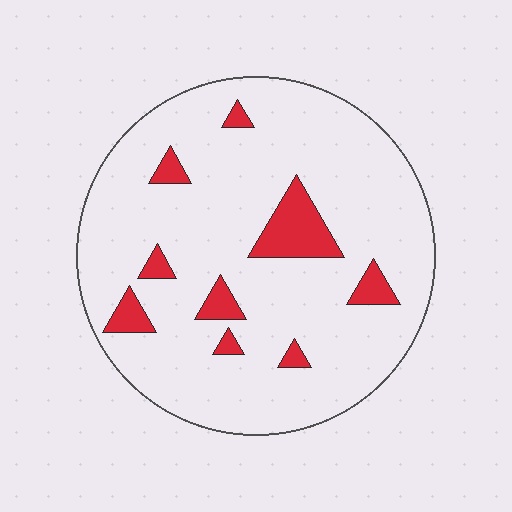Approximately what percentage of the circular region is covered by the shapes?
Approximately 10%.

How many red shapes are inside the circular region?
9.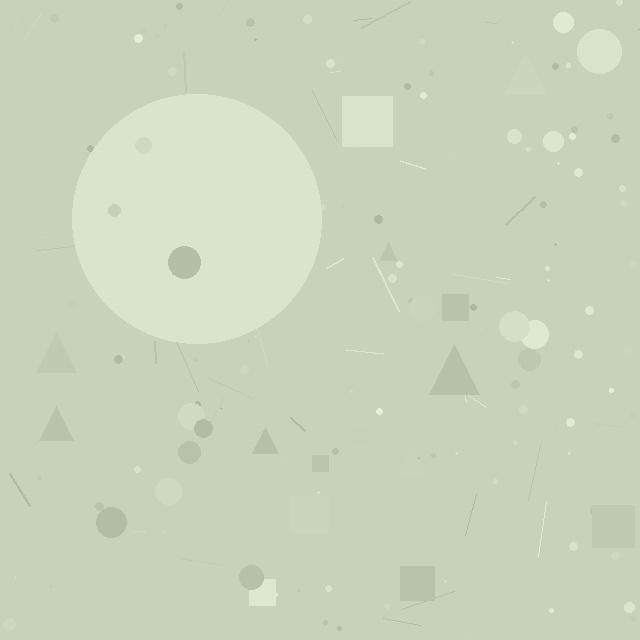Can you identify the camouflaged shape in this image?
The camouflaged shape is a circle.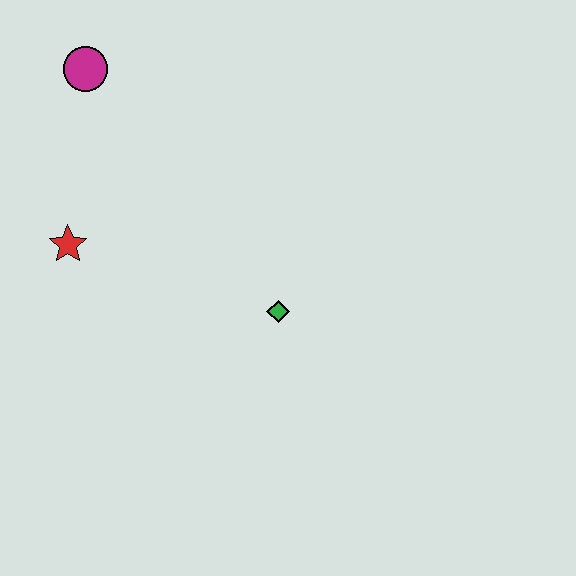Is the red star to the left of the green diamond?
Yes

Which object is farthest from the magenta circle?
The green diamond is farthest from the magenta circle.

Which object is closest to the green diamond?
The red star is closest to the green diamond.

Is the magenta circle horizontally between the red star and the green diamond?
Yes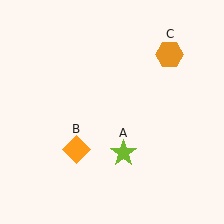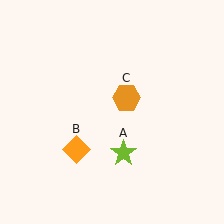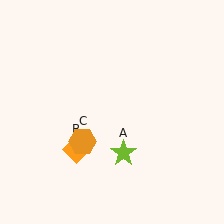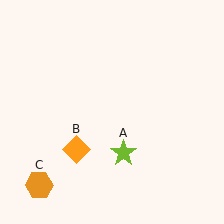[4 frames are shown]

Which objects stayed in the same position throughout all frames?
Lime star (object A) and orange diamond (object B) remained stationary.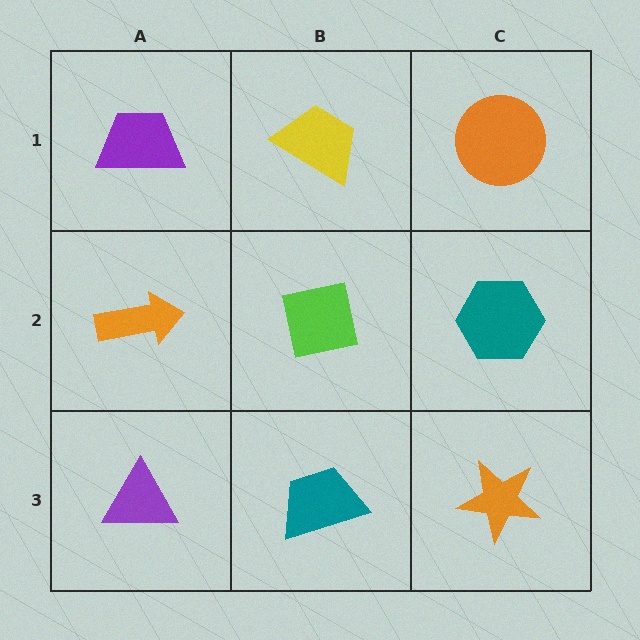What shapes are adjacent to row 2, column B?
A yellow trapezoid (row 1, column B), a teal trapezoid (row 3, column B), an orange arrow (row 2, column A), a teal hexagon (row 2, column C).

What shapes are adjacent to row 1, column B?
A lime square (row 2, column B), a purple trapezoid (row 1, column A), an orange circle (row 1, column C).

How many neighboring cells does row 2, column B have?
4.